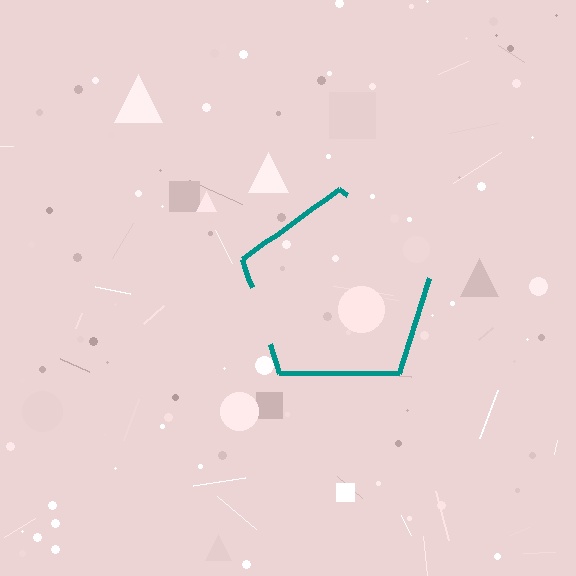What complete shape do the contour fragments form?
The contour fragments form a pentagon.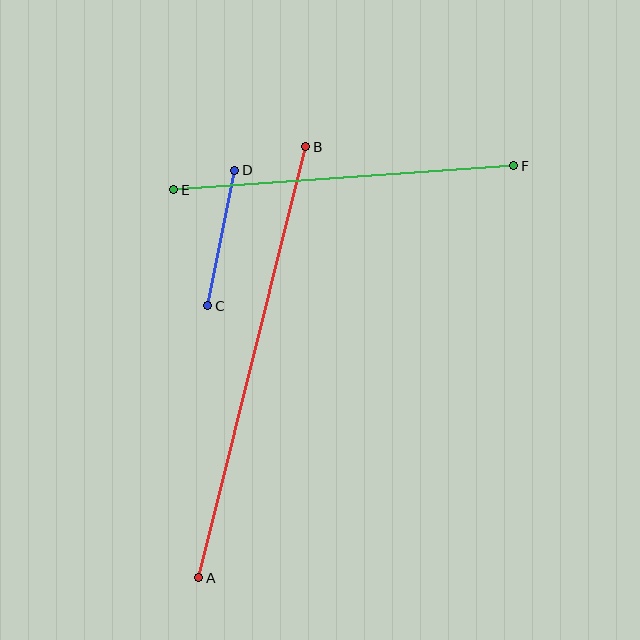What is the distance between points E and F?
The distance is approximately 341 pixels.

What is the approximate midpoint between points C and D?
The midpoint is at approximately (221, 238) pixels.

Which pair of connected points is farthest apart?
Points A and B are farthest apart.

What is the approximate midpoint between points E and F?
The midpoint is at approximately (344, 178) pixels.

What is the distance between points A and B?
The distance is approximately 444 pixels.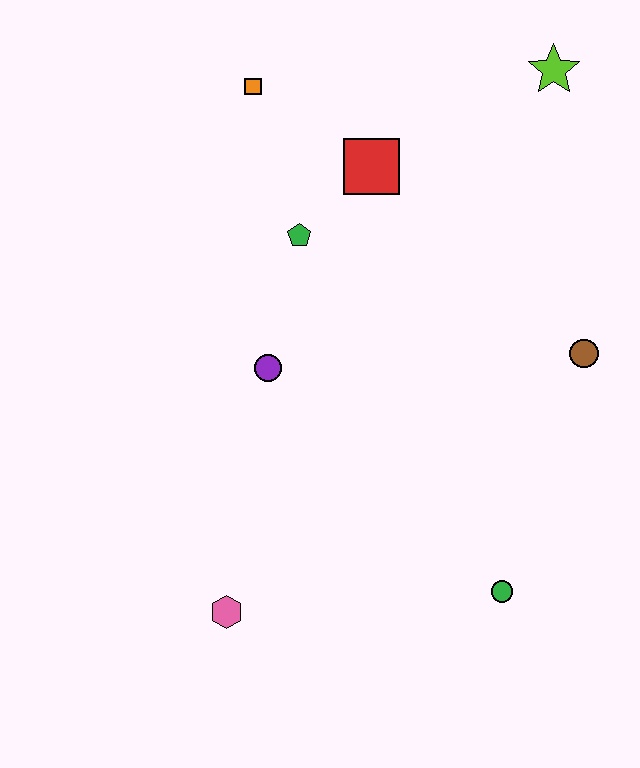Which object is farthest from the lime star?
The pink hexagon is farthest from the lime star.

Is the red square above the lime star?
No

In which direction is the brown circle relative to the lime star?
The brown circle is below the lime star.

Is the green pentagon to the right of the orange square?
Yes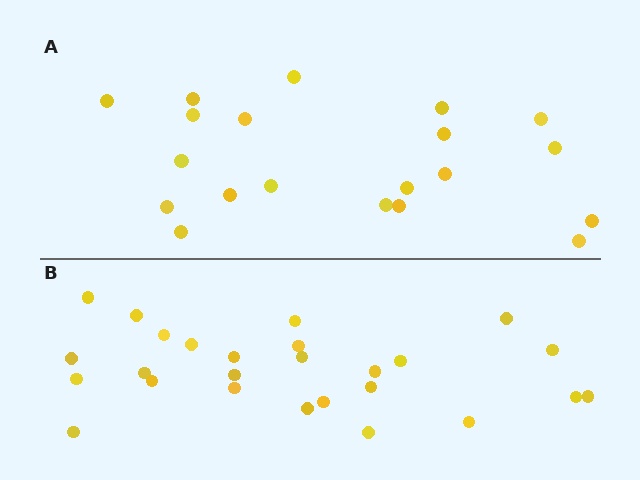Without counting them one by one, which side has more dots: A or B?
Region B (the bottom region) has more dots.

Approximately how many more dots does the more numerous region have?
Region B has about 6 more dots than region A.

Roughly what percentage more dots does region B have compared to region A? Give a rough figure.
About 30% more.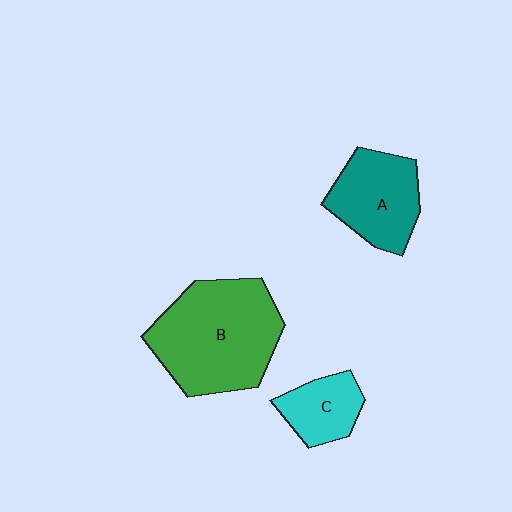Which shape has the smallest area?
Shape C (cyan).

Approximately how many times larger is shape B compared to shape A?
Approximately 1.7 times.